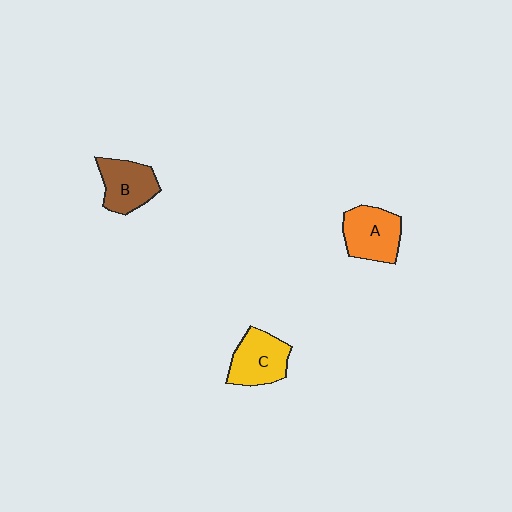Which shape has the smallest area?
Shape B (brown).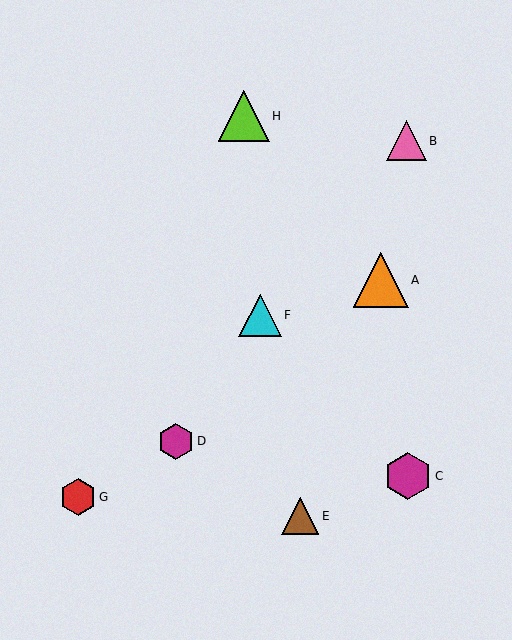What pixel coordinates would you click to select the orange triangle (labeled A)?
Click at (381, 280) to select the orange triangle A.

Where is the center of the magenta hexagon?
The center of the magenta hexagon is at (176, 441).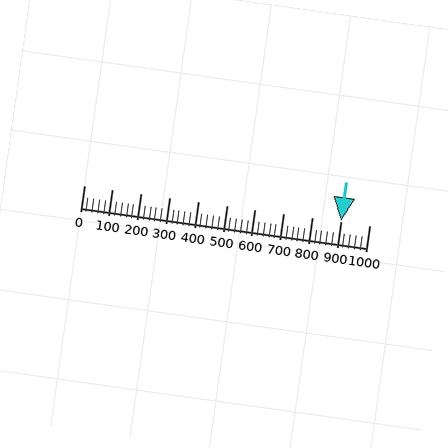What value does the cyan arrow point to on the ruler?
The cyan arrow points to approximately 900.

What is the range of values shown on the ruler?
The ruler shows values from 0 to 1000.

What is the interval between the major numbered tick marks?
The major tick marks are spaced 100 units apart.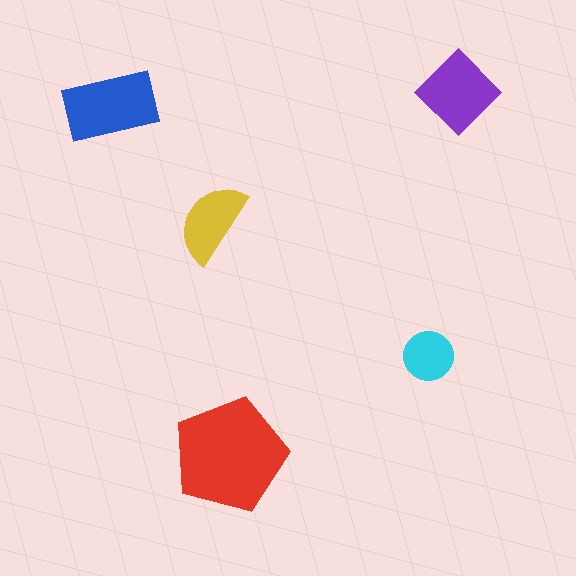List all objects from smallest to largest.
The cyan circle, the yellow semicircle, the purple diamond, the blue rectangle, the red pentagon.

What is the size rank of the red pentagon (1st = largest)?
1st.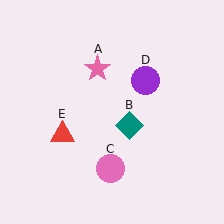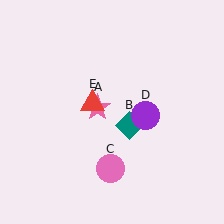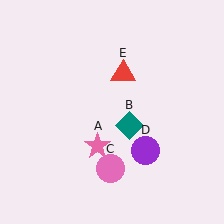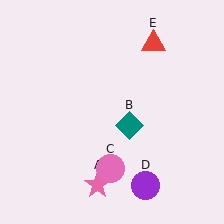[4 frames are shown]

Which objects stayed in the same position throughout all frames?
Teal diamond (object B) and pink circle (object C) remained stationary.